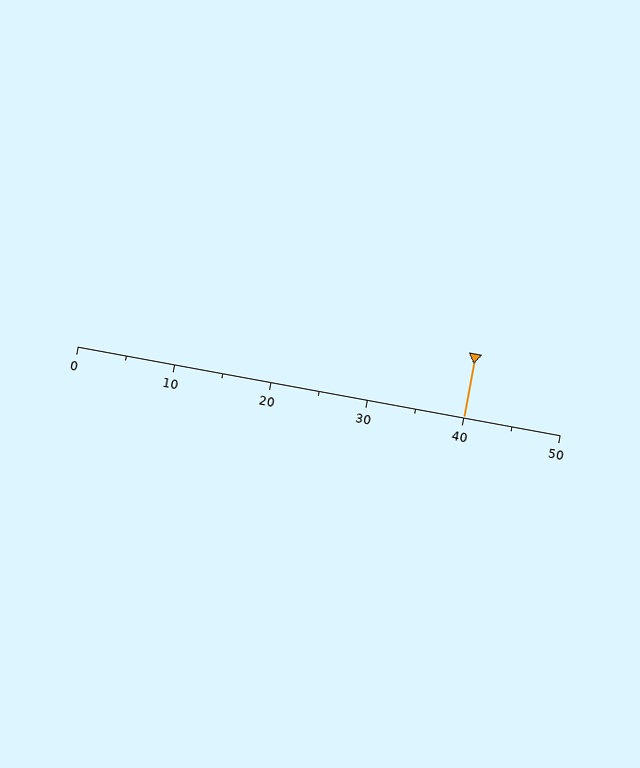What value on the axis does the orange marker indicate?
The marker indicates approximately 40.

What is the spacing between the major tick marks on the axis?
The major ticks are spaced 10 apart.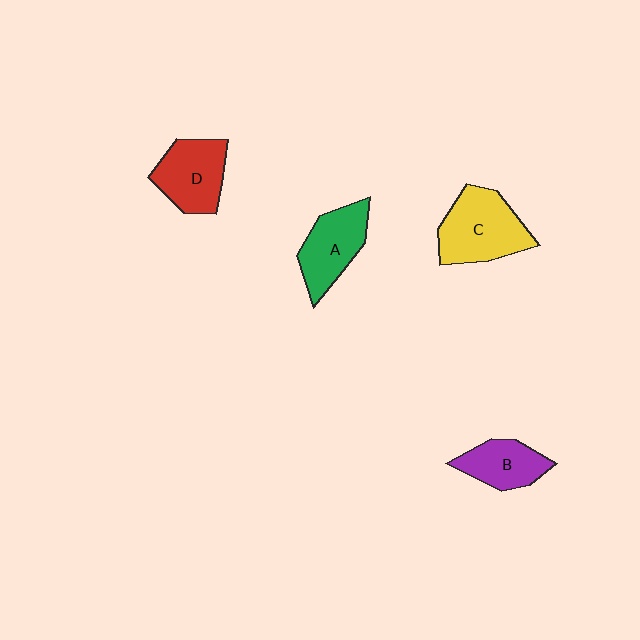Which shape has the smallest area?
Shape B (purple).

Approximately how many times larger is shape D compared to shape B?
Approximately 1.3 times.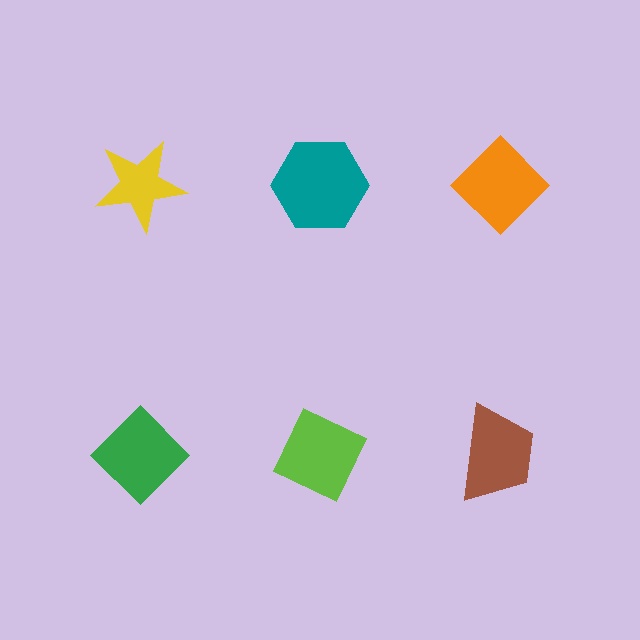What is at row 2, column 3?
A brown trapezoid.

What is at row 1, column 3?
An orange diamond.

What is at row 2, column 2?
A lime diamond.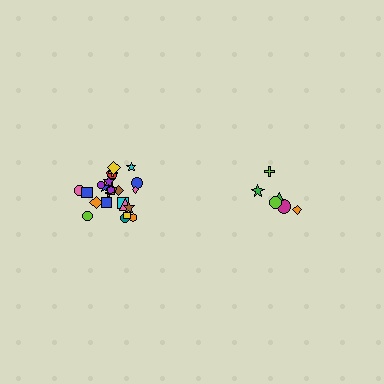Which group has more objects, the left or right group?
The left group.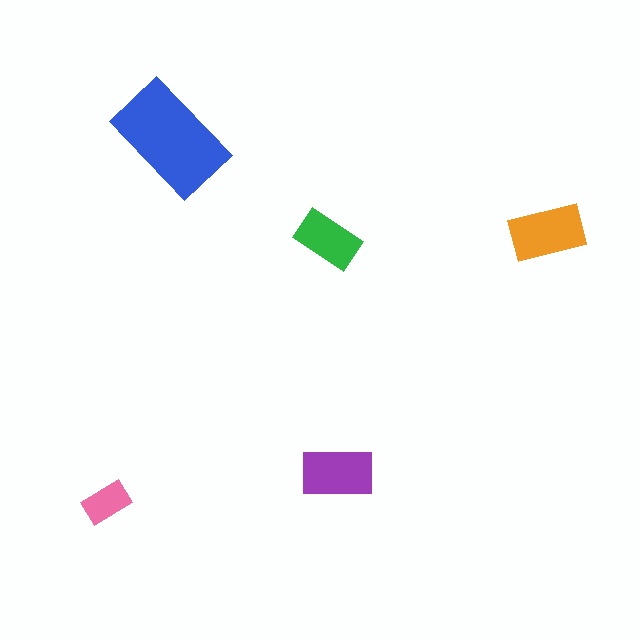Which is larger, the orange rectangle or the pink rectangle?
The orange one.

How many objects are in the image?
There are 5 objects in the image.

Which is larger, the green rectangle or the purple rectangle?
The purple one.